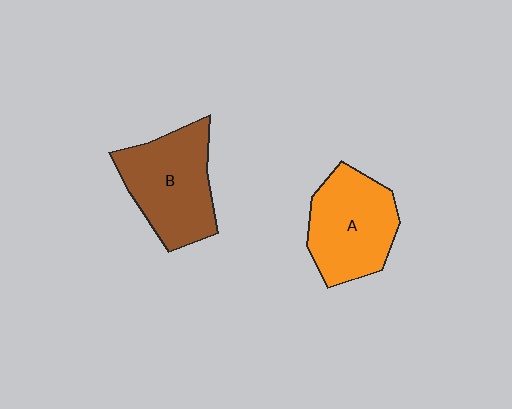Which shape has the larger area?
Shape B (brown).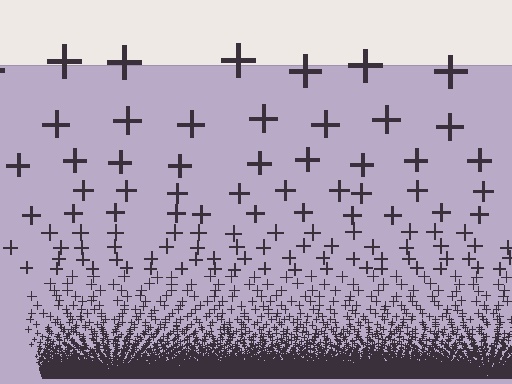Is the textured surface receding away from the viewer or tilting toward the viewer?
The surface appears to tilt toward the viewer. Texture elements get larger and sparser toward the top.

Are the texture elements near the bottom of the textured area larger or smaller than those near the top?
Smaller. The gradient is inverted — elements near the bottom are smaller and denser.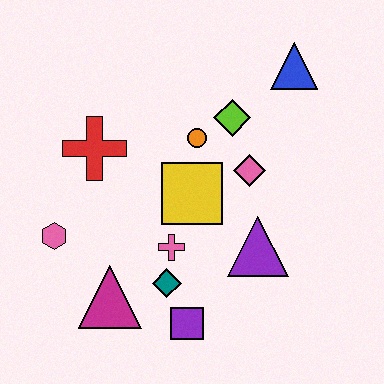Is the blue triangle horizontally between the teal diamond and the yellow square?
No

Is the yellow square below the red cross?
Yes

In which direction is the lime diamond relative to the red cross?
The lime diamond is to the right of the red cross.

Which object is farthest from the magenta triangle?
The blue triangle is farthest from the magenta triangle.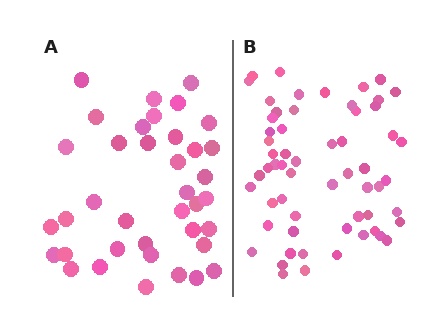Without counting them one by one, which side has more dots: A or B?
Region B (the right region) has more dots.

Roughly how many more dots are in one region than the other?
Region B has approximately 20 more dots than region A.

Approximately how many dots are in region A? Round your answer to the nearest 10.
About 40 dots. (The exact count is 38, which rounds to 40.)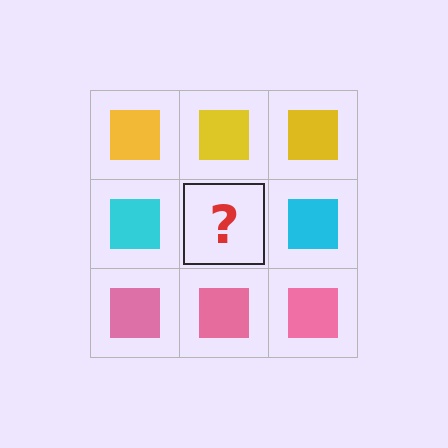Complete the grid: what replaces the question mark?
The question mark should be replaced with a cyan square.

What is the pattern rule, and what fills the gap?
The rule is that each row has a consistent color. The gap should be filled with a cyan square.